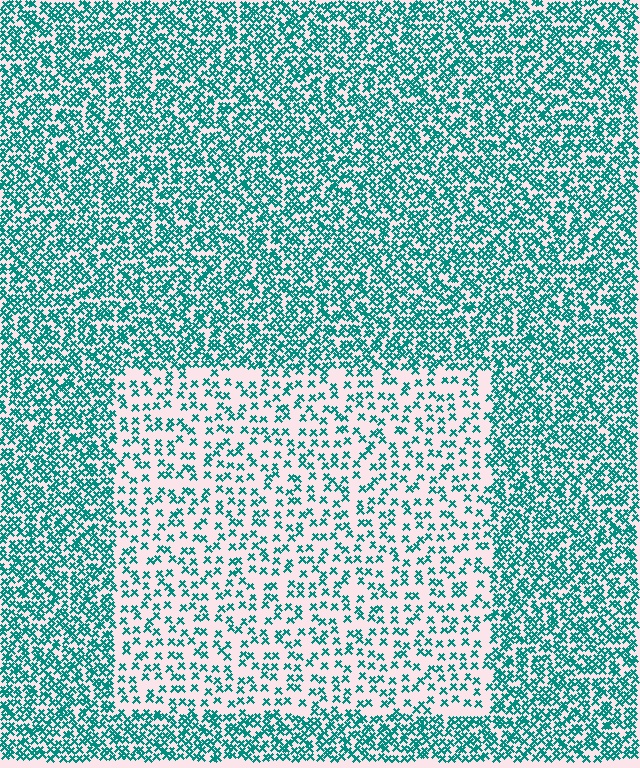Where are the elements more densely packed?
The elements are more densely packed outside the rectangle boundary.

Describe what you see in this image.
The image contains small teal elements arranged at two different densities. A rectangle-shaped region is visible where the elements are less densely packed than the surrounding area.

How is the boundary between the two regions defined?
The boundary is defined by a change in element density (approximately 2.4x ratio). All elements are the same color, size, and shape.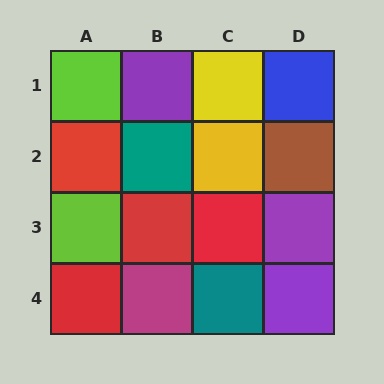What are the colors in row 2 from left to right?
Red, teal, yellow, brown.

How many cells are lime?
2 cells are lime.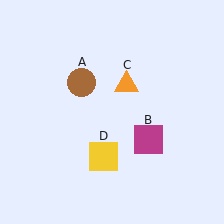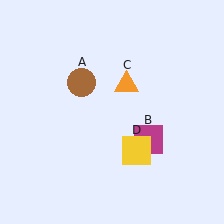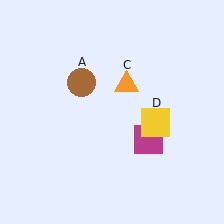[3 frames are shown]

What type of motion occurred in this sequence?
The yellow square (object D) rotated counterclockwise around the center of the scene.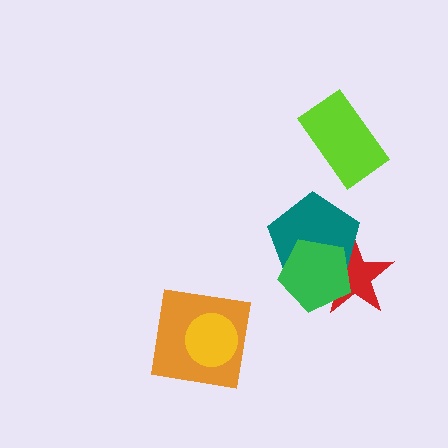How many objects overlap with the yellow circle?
1 object overlaps with the yellow circle.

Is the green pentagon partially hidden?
No, no other shape covers it.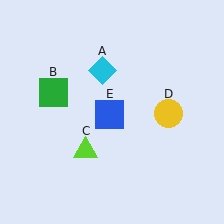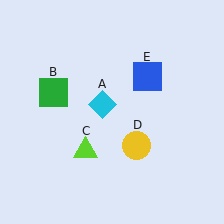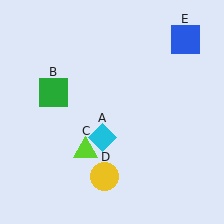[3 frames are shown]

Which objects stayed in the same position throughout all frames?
Green square (object B) and lime triangle (object C) remained stationary.